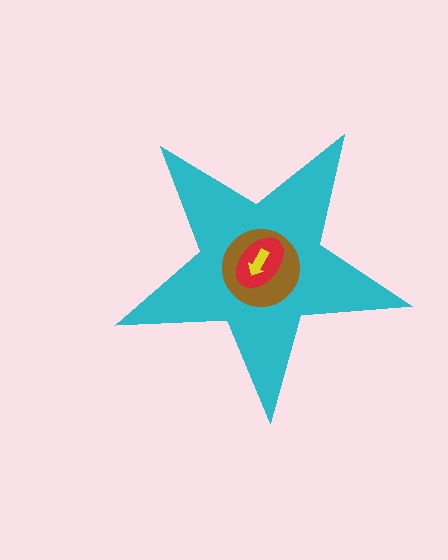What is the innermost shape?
The yellow arrow.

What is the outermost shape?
The cyan star.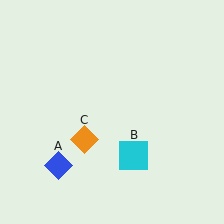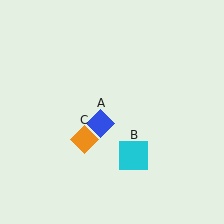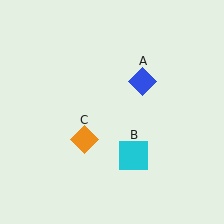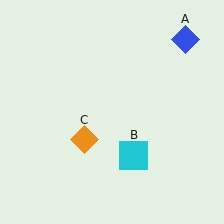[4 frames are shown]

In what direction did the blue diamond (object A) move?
The blue diamond (object A) moved up and to the right.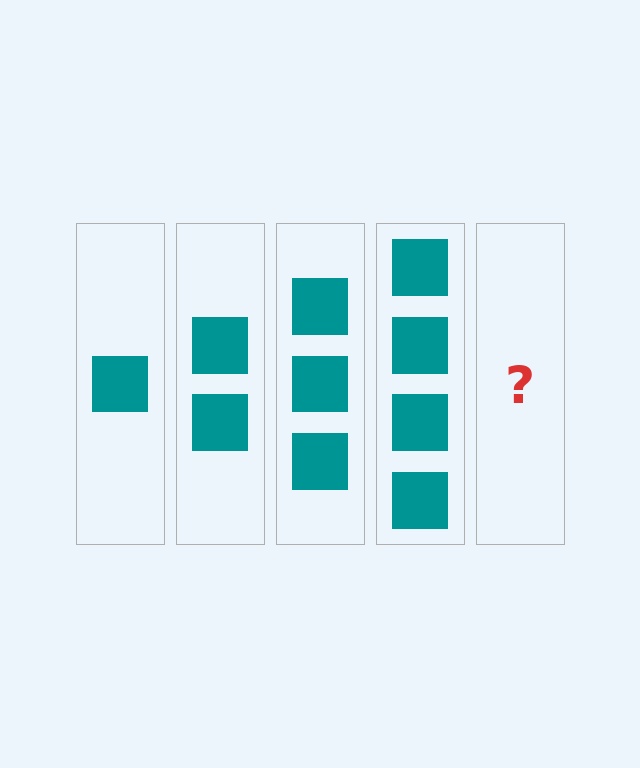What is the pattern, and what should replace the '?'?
The pattern is that each step adds one more square. The '?' should be 5 squares.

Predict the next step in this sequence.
The next step is 5 squares.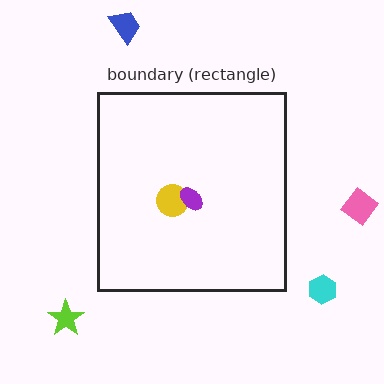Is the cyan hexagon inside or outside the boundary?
Outside.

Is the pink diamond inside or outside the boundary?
Outside.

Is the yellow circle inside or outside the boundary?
Inside.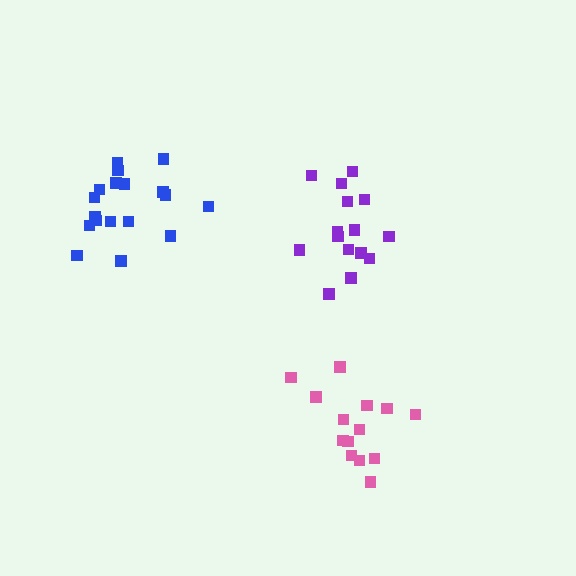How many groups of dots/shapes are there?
There are 3 groups.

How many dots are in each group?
Group 1: 18 dots, Group 2: 14 dots, Group 3: 15 dots (47 total).